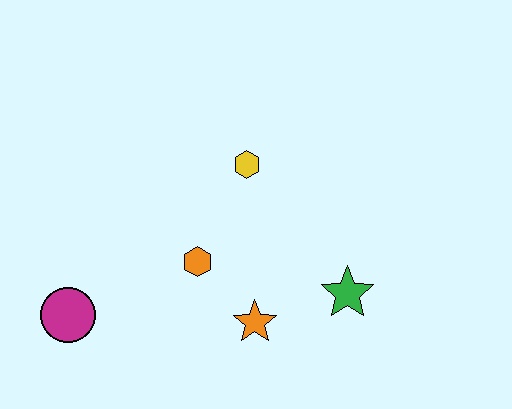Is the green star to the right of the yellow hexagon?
Yes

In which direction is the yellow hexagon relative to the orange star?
The yellow hexagon is above the orange star.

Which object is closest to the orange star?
The orange hexagon is closest to the orange star.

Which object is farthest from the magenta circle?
The green star is farthest from the magenta circle.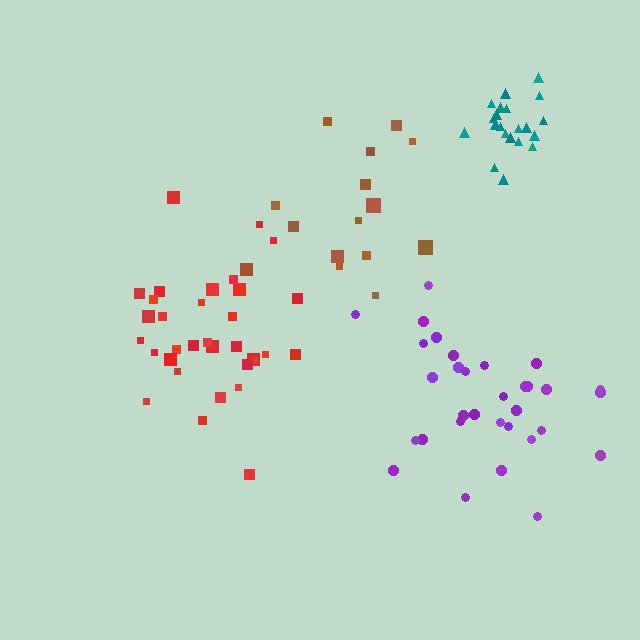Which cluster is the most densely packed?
Teal.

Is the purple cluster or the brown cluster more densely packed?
Purple.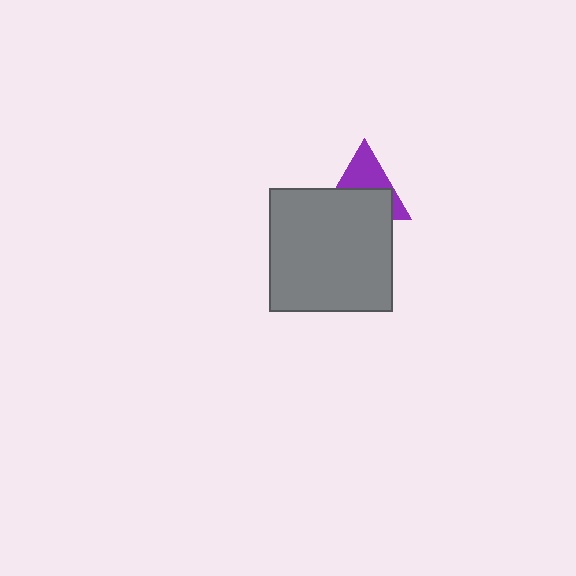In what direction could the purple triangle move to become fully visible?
The purple triangle could move up. That would shift it out from behind the gray square entirely.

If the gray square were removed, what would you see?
You would see the complete purple triangle.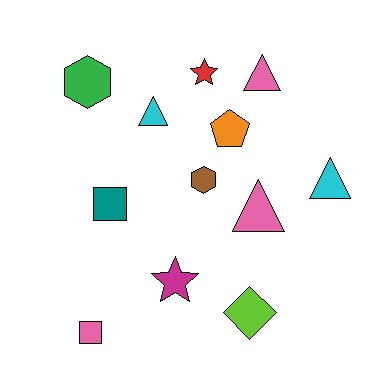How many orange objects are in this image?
There is 1 orange object.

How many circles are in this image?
There are no circles.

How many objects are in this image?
There are 12 objects.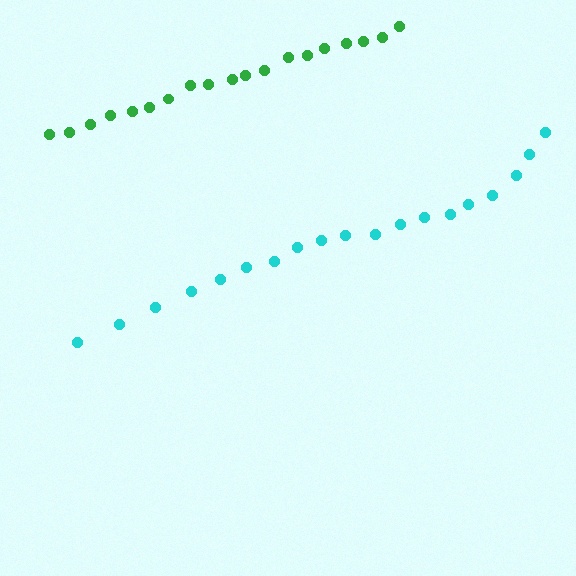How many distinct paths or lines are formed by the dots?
There are 2 distinct paths.